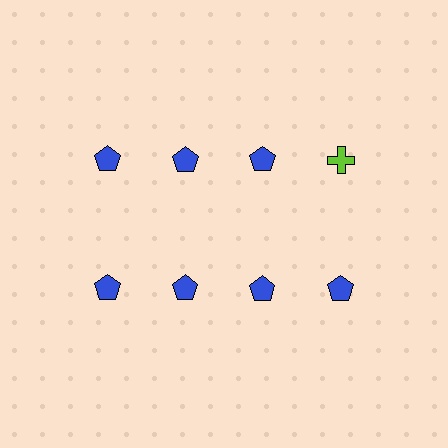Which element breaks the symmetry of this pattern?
The lime cross in the top row, second from right column breaks the symmetry. All other shapes are blue pentagons.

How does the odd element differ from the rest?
It differs in both color (lime instead of blue) and shape (cross instead of pentagon).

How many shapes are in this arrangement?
There are 8 shapes arranged in a grid pattern.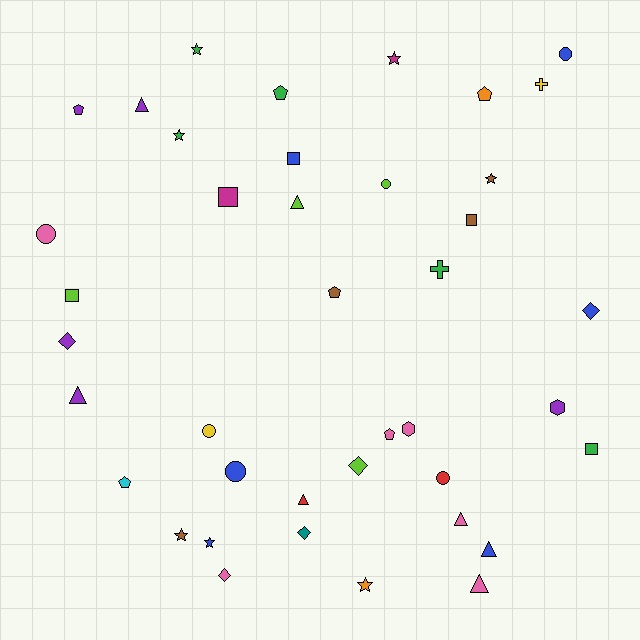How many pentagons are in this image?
There are 6 pentagons.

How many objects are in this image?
There are 40 objects.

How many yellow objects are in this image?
There are 2 yellow objects.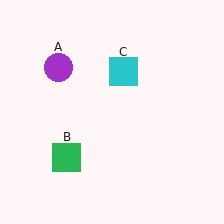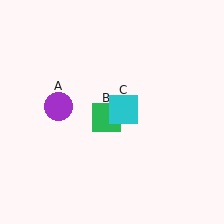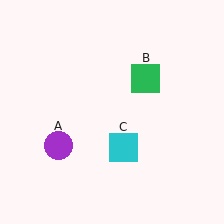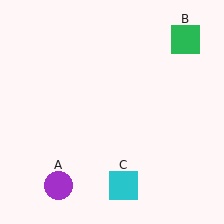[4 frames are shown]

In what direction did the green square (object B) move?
The green square (object B) moved up and to the right.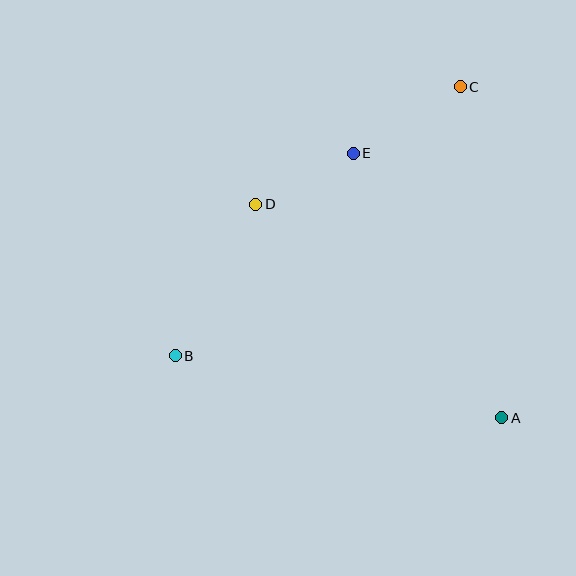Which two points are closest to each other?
Points D and E are closest to each other.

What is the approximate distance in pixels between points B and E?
The distance between B and E is approximately 270 pixels.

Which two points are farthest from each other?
Points B and C are farthest from each other.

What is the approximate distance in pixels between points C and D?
The distance between C and D is approximately 236 pixels.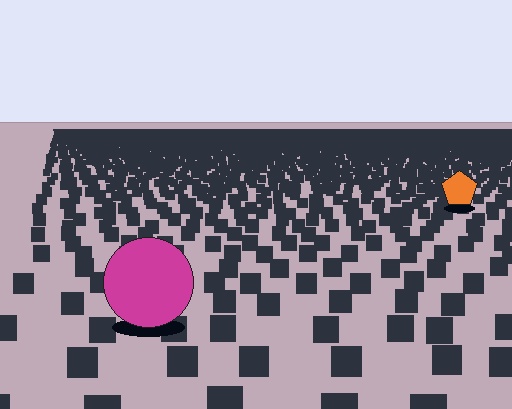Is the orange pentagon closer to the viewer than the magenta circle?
No. The magenta circle is closer — you can tell from the texture gradient: the ground texture is coarser near it.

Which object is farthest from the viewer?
The orange pentagon is farthest from the viewer. It appears smaller and the ground texture around it is denser.